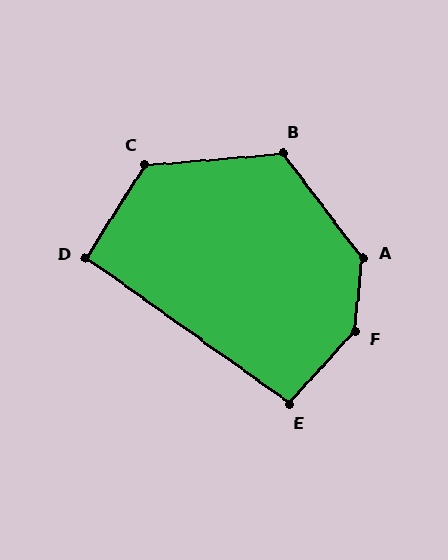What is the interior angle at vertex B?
Approximately 122 degrees (obtuse).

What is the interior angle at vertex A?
Approximately 137 degrees (obtuse).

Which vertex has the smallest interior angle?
D, at approximately 93 degrees.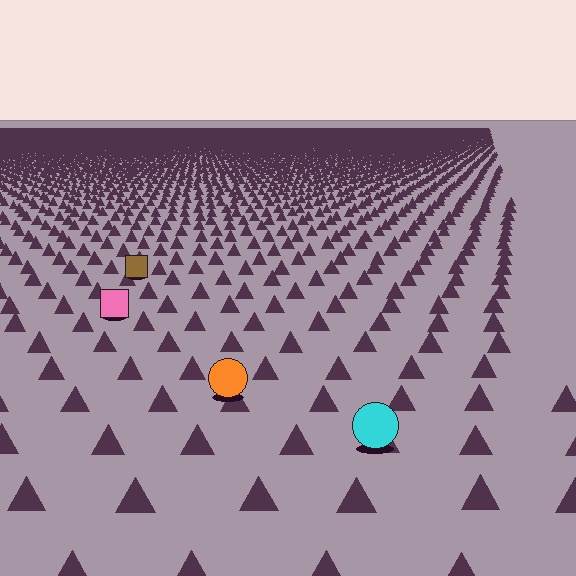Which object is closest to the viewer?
The cyan circle is closest. The texture marks near it are larger and more spread out.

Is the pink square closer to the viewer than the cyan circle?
No. The cyan circle is closer — you can tell from the texture gradient: the ground texture is coarser near it.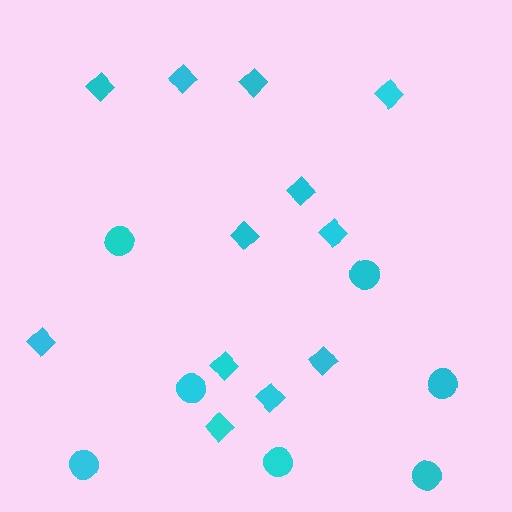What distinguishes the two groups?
There are 2 groups: one group of diamonds (12) and one group of circles (7).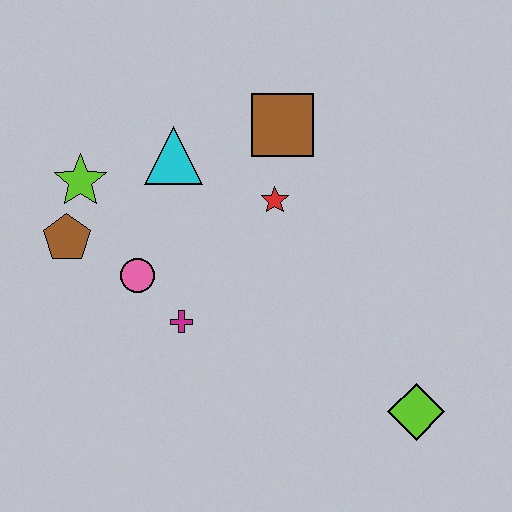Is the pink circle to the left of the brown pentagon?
No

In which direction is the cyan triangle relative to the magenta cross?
The cyan triangle is above the magenta cross.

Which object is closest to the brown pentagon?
The lime star is closest to the brown pentagon.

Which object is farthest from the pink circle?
The lime diamond is farthest from the pink circle.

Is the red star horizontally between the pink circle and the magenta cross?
No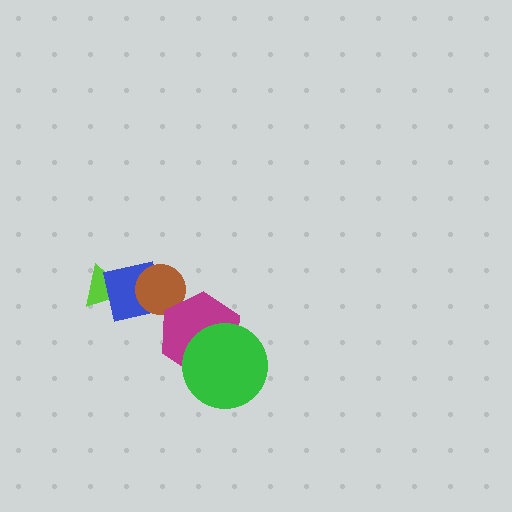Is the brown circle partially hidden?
Yes, it is partially covered by another shape.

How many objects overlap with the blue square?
2 objects overlap with the blue square.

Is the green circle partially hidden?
No, no other shape covers it.